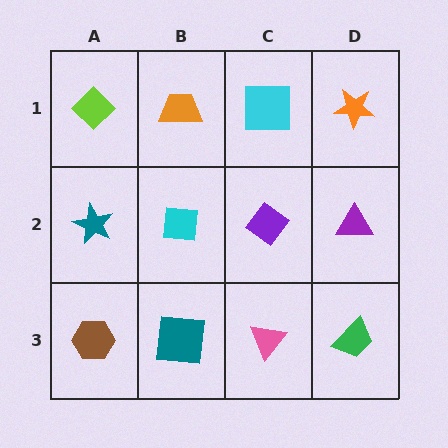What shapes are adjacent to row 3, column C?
A purple diamond (row 2, column C), a teal square (row 3, column B), a green trapezoid (row 3, column D).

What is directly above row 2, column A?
A lime diamond.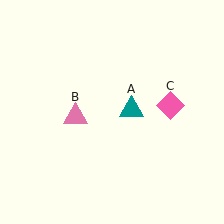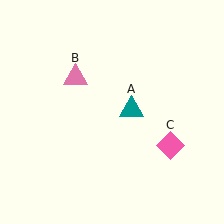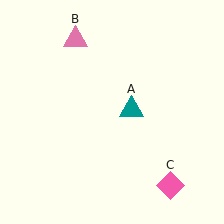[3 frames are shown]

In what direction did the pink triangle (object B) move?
The pink triangle (object B) moved up.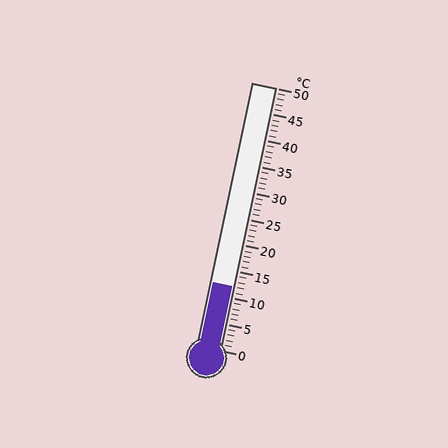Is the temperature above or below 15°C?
The temperature is below 15°C.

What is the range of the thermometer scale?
The thermometer scale ranges from 0°C to 50°C.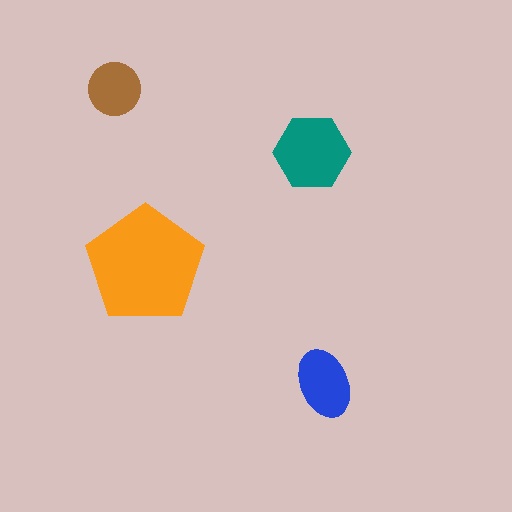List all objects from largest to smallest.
The orange pentagon, the teal hexagon, the blue ellipse, the brown circle.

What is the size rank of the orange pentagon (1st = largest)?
1st.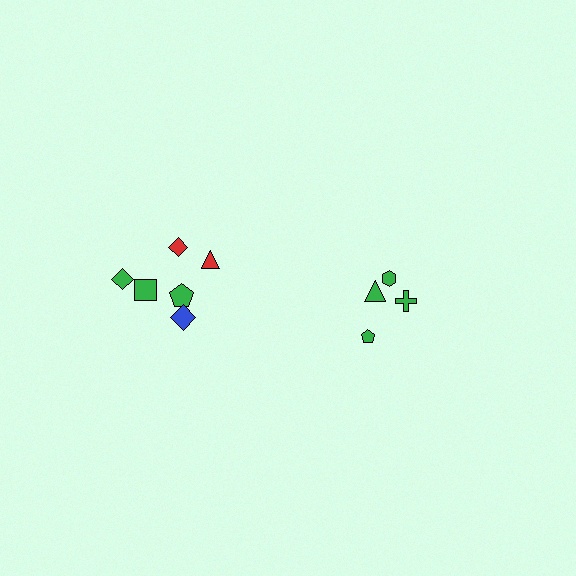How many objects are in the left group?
There are 6 objects.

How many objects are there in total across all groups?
There are 10 objects.